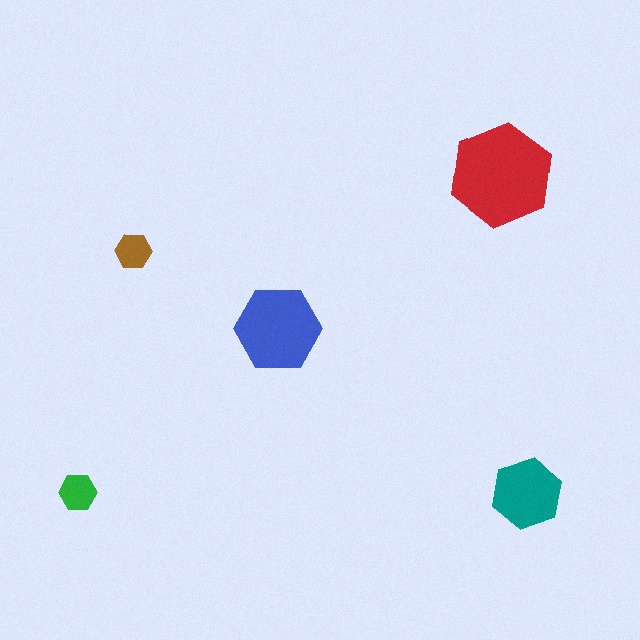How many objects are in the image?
There are 5 objects in the image.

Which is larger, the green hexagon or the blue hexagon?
The blue one.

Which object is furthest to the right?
The teal hexagon is rightmost.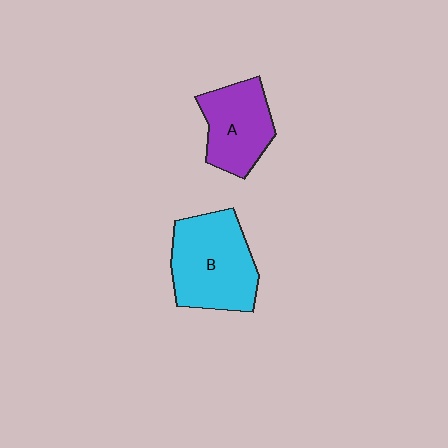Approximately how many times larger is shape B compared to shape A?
Approximately 1.4 times.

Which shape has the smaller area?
Shape A (purple).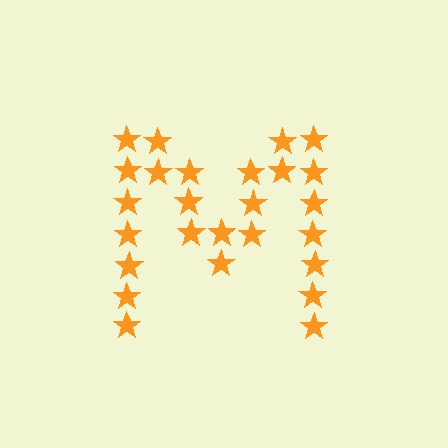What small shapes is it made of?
It is made of small stars.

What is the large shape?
The large shape is the letter M.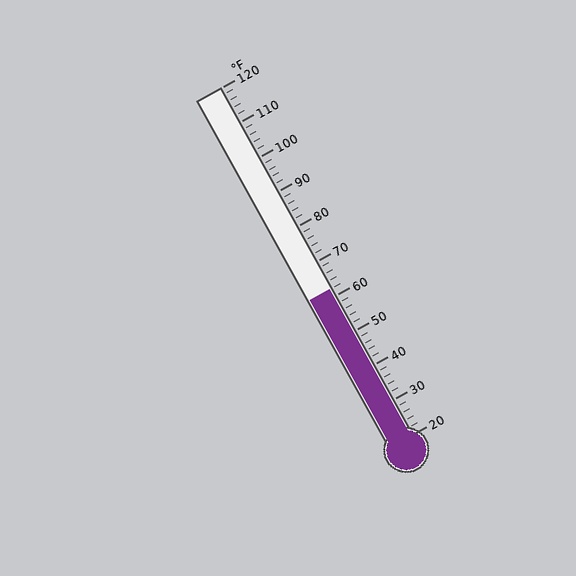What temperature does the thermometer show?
The thermometer shows approximately 62°F.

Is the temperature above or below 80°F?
The temperature is below 80°F.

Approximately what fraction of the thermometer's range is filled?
The thermometer is filled to approximately 40% of its range.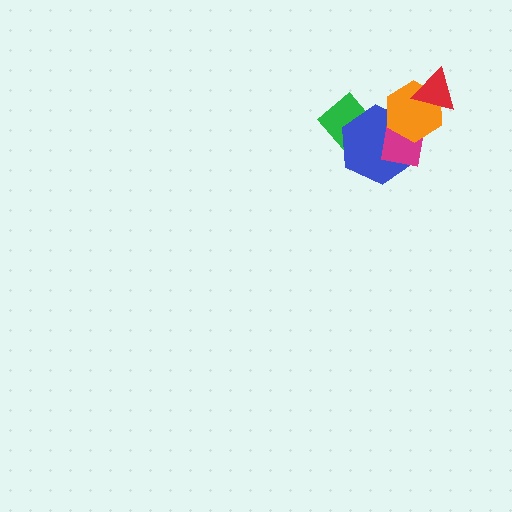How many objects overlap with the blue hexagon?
3 objects overlap with the blue hexagon.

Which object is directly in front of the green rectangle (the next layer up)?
The blue hexagon is directly in front of the green rectangle.